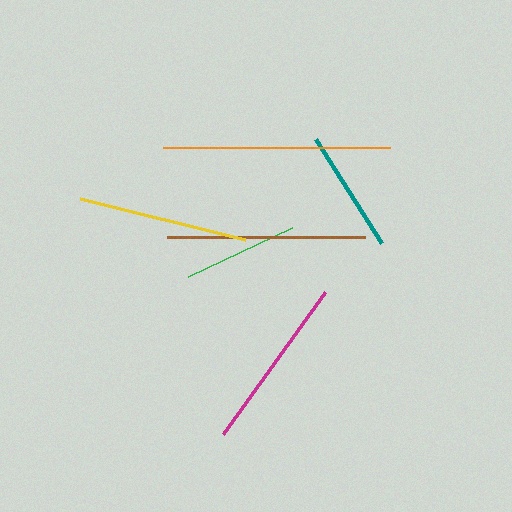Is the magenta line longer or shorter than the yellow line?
The magenta line is longer than the yellow line.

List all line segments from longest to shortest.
From longest to shortest: orange, brown, magenta, yellow, teal, green.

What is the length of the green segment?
The green segment is approximately 115 pixels long.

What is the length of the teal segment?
The teal segment is approximately 123 pixels long.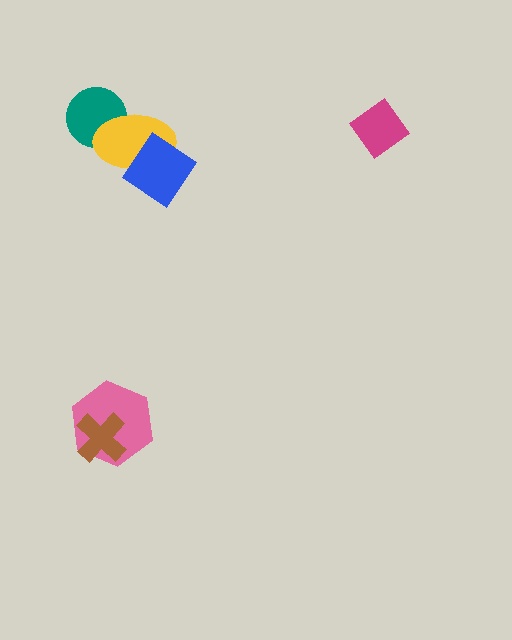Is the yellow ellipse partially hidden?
Yes, it is partially covered by another shape.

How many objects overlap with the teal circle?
1 object overlaps with the teal circle.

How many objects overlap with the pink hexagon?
1 object overlaps with the pink hexagon.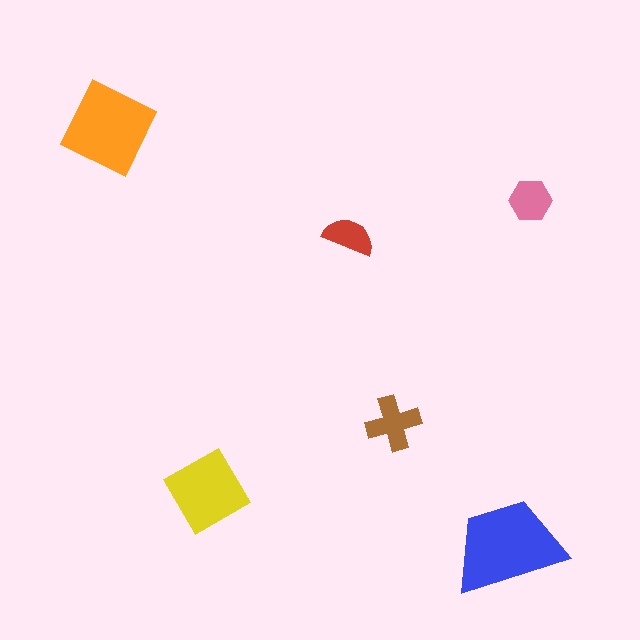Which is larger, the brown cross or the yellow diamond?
The yellow diamond.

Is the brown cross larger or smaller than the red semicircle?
Larger.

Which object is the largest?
The blue trapezoid.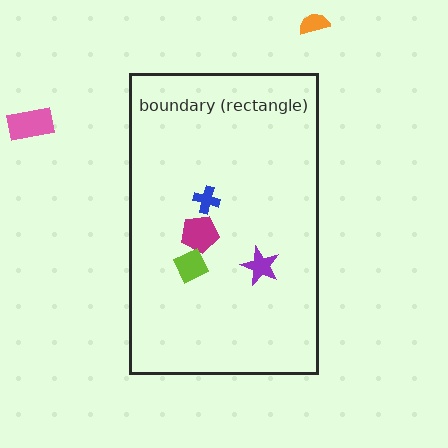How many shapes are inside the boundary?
4 inside, 2 outside.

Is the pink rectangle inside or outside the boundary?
Outside.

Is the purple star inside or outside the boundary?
Inside.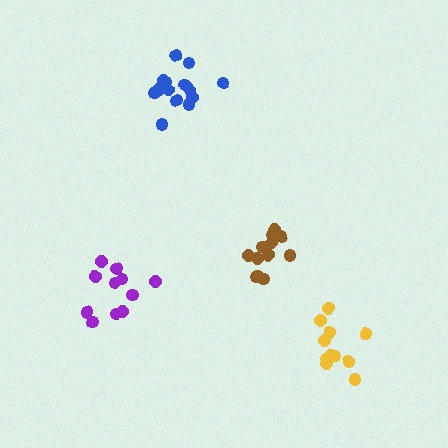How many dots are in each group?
Group 1: 11 dots, Group 2: 12 dots, Group 3: 11 dots, Group 4: 15 dots (49 total).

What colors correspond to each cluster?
The clusters are colored: purple, brown, yellow, blue.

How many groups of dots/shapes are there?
There are 4 groups.